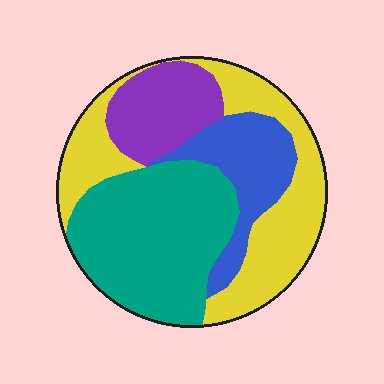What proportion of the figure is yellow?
Yellow covers roughly 35% of the figure.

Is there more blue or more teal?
Teal.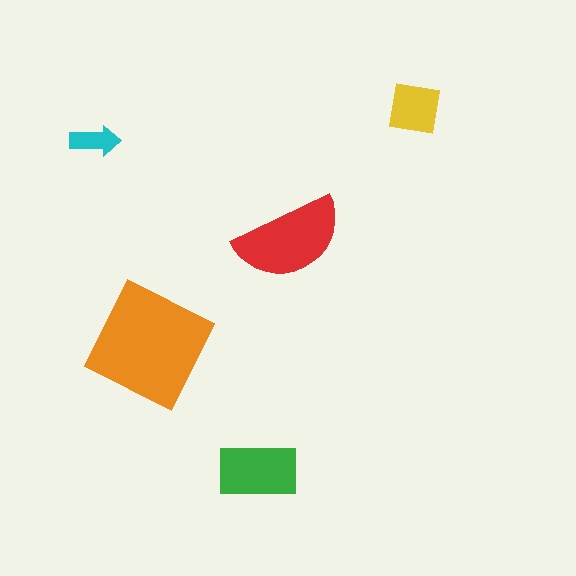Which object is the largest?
The orange square.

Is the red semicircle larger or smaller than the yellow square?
Larger.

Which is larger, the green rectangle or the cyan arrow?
The green rectangle.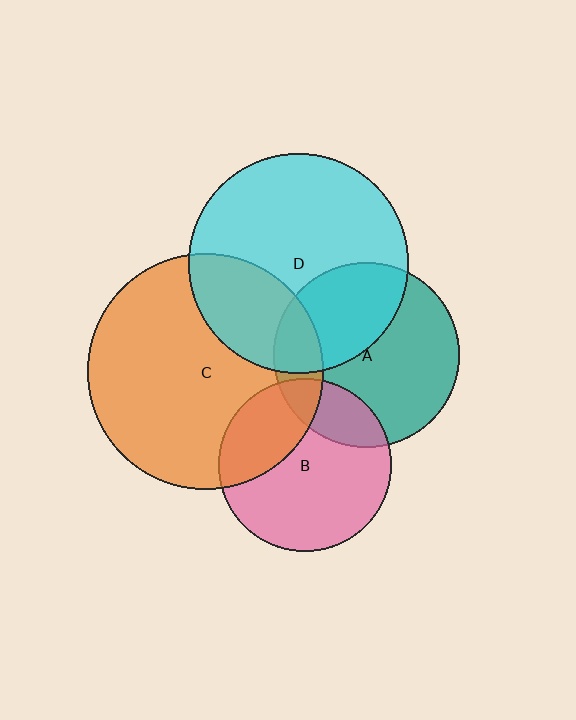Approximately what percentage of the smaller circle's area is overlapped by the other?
Approximately 40%.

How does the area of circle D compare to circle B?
Approximately 1.6 times.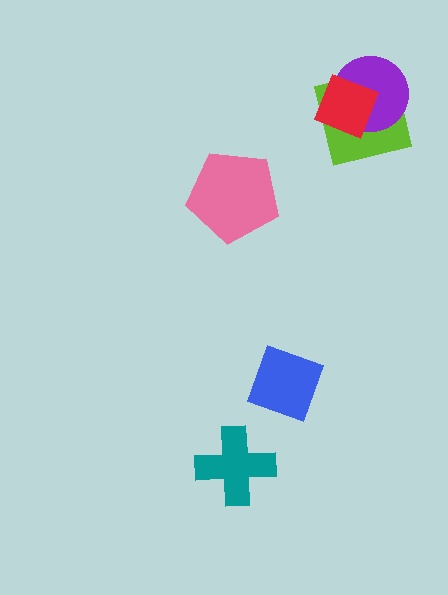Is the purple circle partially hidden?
Yes, it is partially covered by another shape.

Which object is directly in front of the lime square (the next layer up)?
The purple circle is directly in front of the lime square.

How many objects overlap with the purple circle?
2 objects overlap with the purple circle.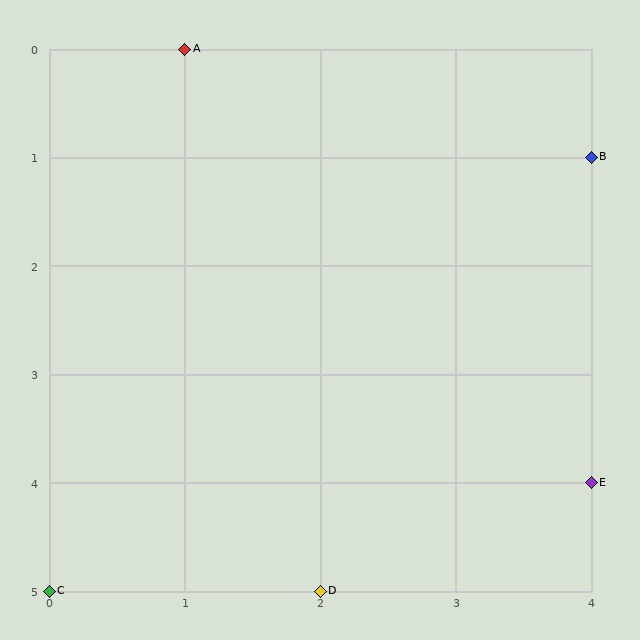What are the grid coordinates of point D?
Point D is at grid coordinates (2, 5).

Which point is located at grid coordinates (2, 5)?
Point D is at (2, 5).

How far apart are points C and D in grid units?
Points C and D are 2 columns apart.